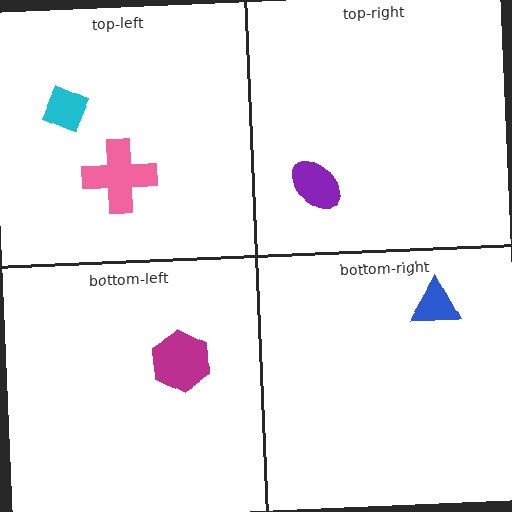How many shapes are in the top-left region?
2.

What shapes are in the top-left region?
The cyan diamond, the pink cross.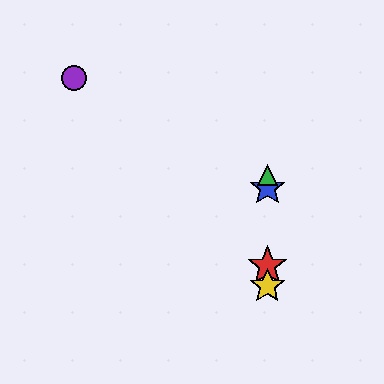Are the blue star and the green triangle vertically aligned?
Yes, both are at x≈267.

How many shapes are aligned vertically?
4 shapes (the red star, the blue star, the green triangle, the yellow star) are aligned vertically.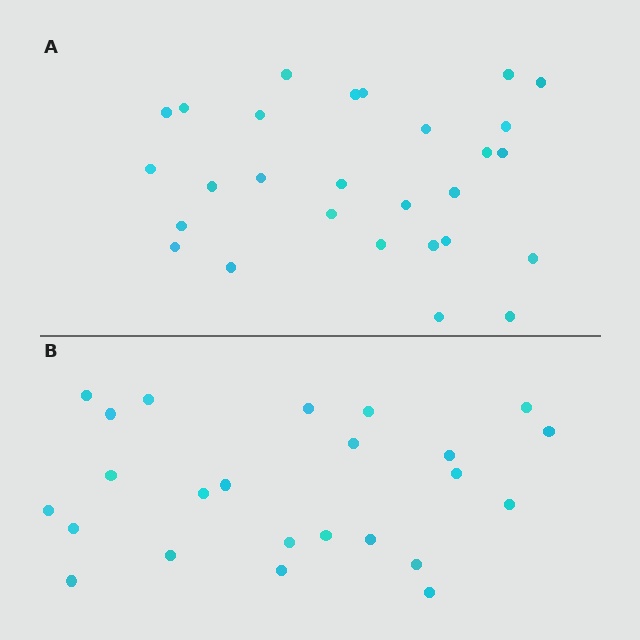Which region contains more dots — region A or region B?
Region A (the top region) has more dots.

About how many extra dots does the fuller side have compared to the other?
Region A has about 4 more dots than region B.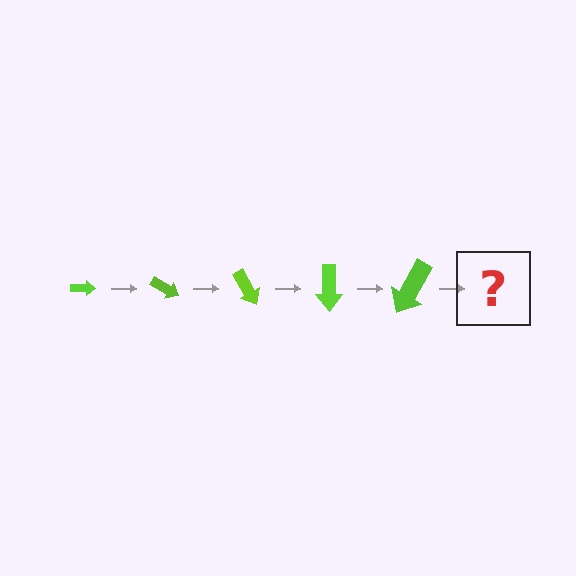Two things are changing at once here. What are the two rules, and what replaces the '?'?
The two rules are that the arrow grows larger each step and it rotates 30 degrees each step. The '?' should be an arrow, larger than the previous one and rotated 150 degrees from the start.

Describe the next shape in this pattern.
It should be an arrow, larger than the previous one and rotated 150 degrees from the start.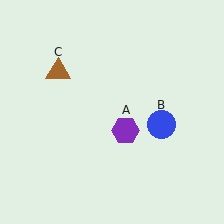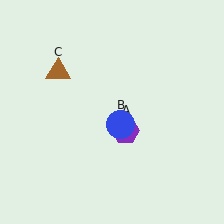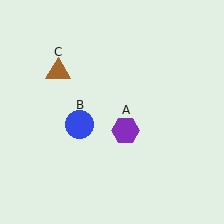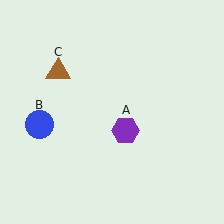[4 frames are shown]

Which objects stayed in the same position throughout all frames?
Purple hexagon (object A) and brown triangle (object C) remained stationary.